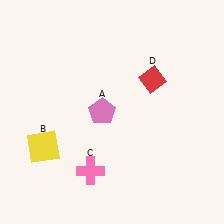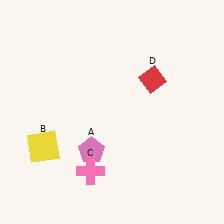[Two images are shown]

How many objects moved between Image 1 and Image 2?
1 object moved between the two images.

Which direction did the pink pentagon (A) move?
The pink pentagon (A) moved down.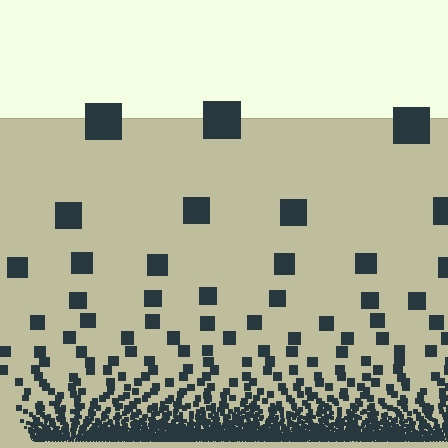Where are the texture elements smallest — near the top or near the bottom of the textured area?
Near the bottom.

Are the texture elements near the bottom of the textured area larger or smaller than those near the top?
Smaller. The gradient is inverted — elements near the bottom are smaller and denser.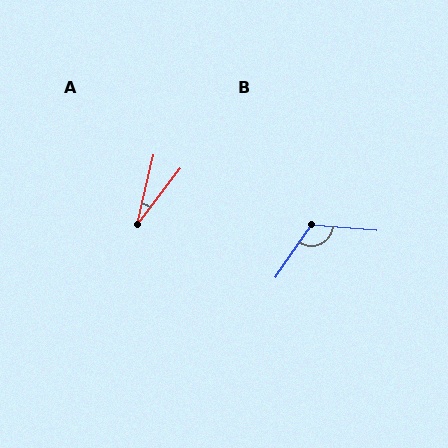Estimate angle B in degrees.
Approximately 119 degrees.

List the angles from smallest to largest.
A (24°), B (119°).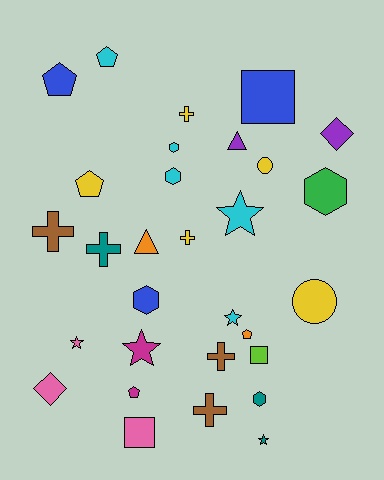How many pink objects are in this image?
There are 3 pink objects.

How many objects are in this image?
There are 30 objects.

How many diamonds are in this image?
There are 2 diamonds.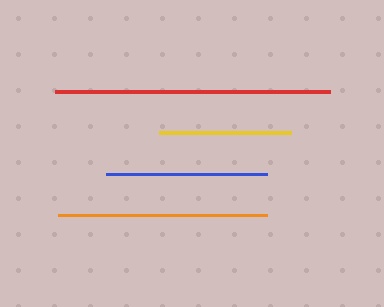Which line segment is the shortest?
The yellow line is the shortest at approximately 132 pixels.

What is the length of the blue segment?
The blue segment is approximately 161 pixels long.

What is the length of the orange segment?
The orange segment is approximately 209 pixels long.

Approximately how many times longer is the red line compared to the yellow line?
The red line is approximately 2.1 times the length of the yellow line.